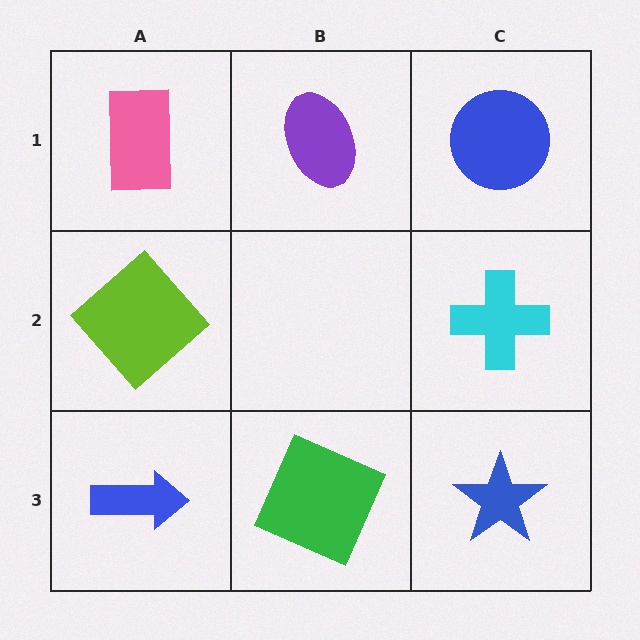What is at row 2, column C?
A cyan cross.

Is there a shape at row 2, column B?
No, that cell is empty.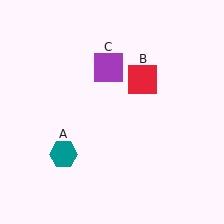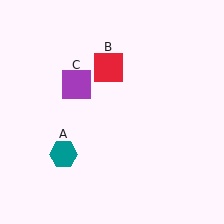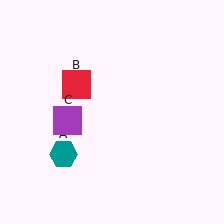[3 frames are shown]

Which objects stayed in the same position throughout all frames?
Teal hexagon (object A) remained stationary.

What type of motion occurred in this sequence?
The red square (object B), purple square (object C) rotated counterclockwise around the center of the scene.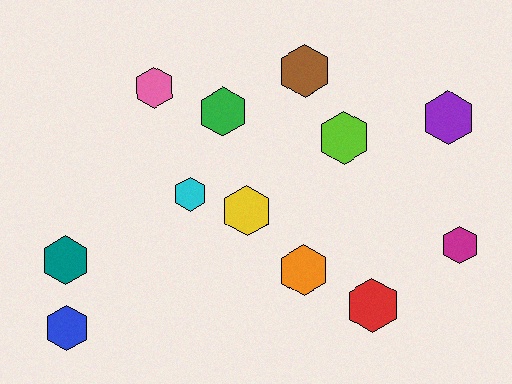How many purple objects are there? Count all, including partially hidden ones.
There is 1 purple object.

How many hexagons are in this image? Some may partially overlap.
There are 12 hexagons.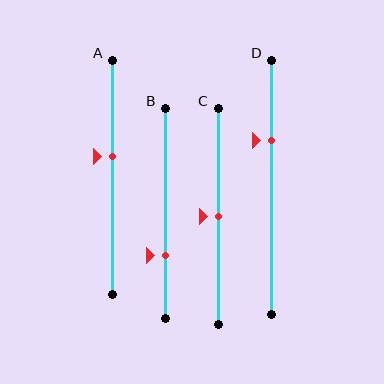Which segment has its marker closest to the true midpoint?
Segment C has its marker closest to the true midpoint.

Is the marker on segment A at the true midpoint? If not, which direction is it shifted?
No, the marker on segment A is shifted upward by about 9% of the segment length.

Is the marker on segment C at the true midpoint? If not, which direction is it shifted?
Yes, the marker on segment C is at the true midpoint.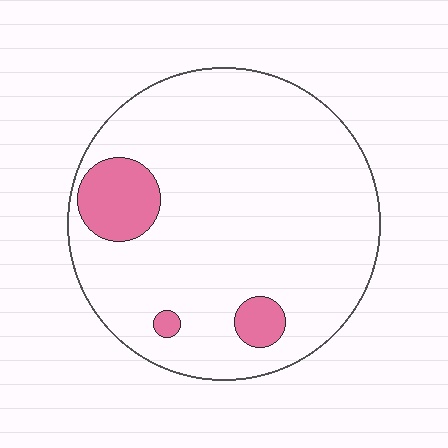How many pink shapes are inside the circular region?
3.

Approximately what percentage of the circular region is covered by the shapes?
Approximately 10%.